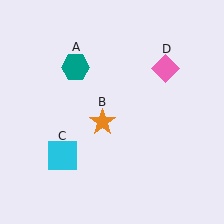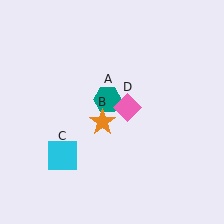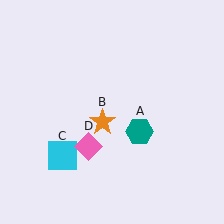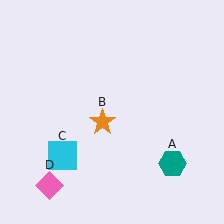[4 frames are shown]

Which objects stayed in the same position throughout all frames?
Orange star (object B) and cyan square (object C) remained stationary.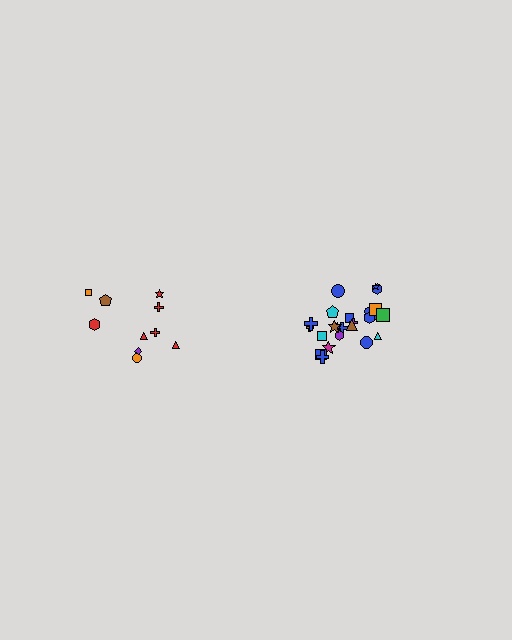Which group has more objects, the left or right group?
The right group.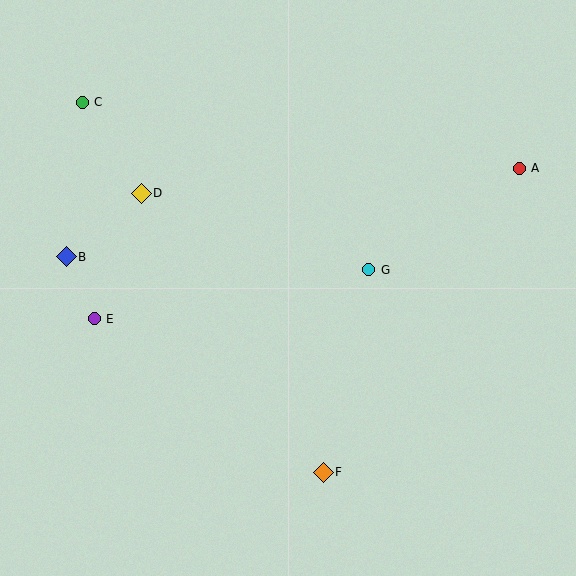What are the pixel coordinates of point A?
Point A is at (519, 168).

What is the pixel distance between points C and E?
The distance between C and E is 217 pixels.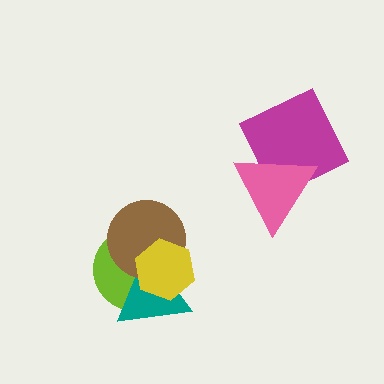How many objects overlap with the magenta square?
1 object overlaps with the magenta square.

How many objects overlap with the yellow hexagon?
3 objects overlap with the yellow hexagon.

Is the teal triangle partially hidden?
Yes, it is partially covered by another shape.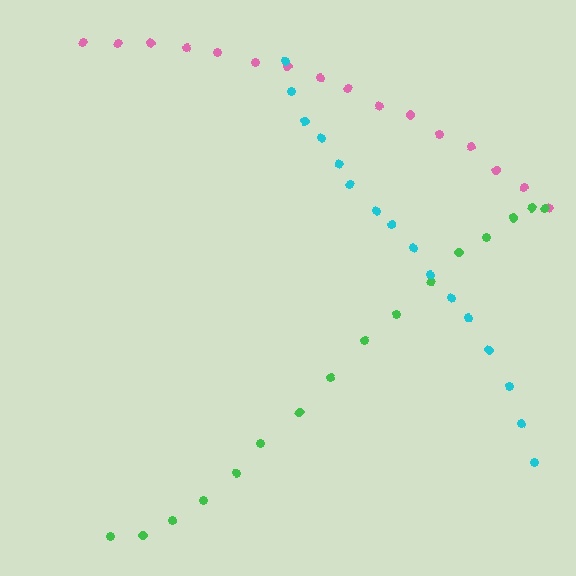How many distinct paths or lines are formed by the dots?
There are 3 distinct paths.